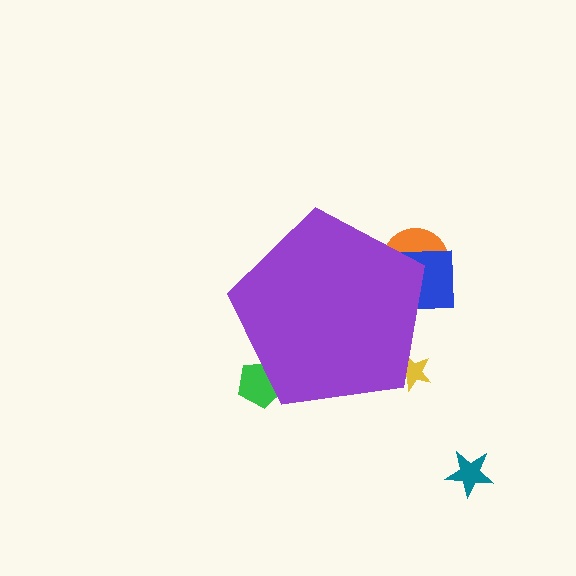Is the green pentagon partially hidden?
Yes, the green pentagon is partially hidden behind the purple pentagon.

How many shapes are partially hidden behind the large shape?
4 shapes are partially hidden.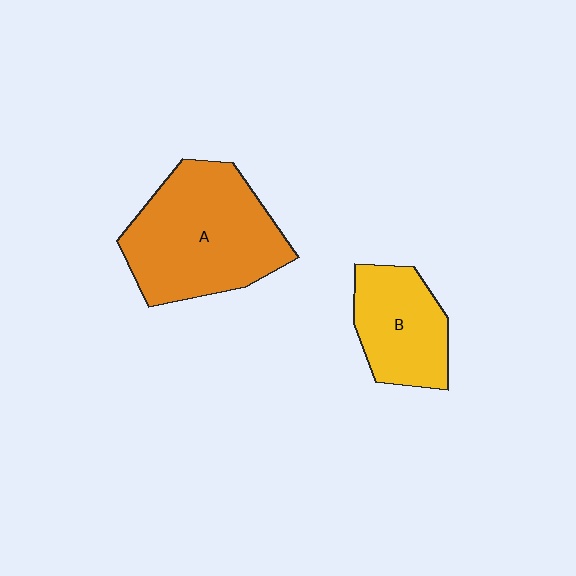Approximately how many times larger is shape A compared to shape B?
Approximately 1.7 times.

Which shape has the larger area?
Shape A (orange).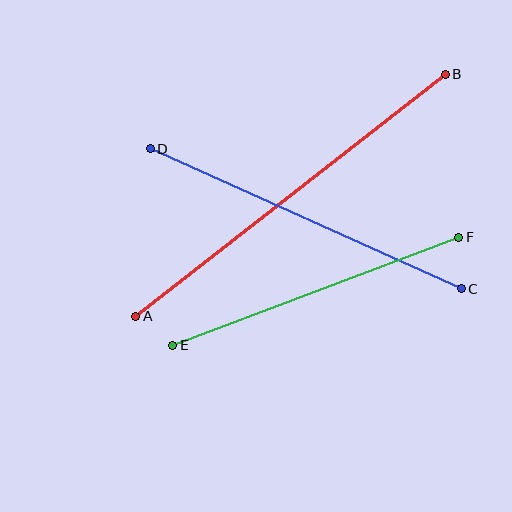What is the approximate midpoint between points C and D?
The midpoint is at approximately (306, 219) pixels.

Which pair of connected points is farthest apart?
Points A and B are farthest apart.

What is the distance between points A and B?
The distance is approximately 393 pixels.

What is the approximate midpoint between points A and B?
The midpoint is at approximately (290, 195) pixels.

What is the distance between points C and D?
The distance is approximately 341 pixels.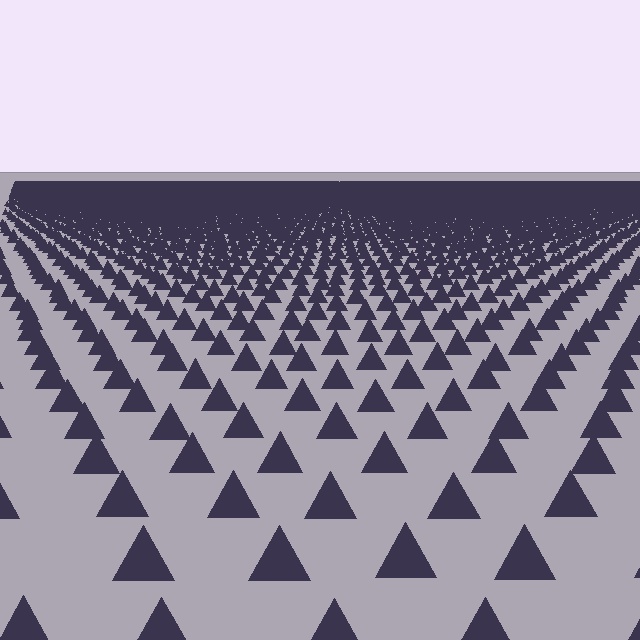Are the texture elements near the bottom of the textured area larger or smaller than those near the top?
Larger. Near the bottom, elements are closer to the viewer and appear at a bigger on-screen size.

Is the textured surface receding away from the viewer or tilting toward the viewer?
The surface is receding away from the viewer. Texture elements get smaller and denser toward the top.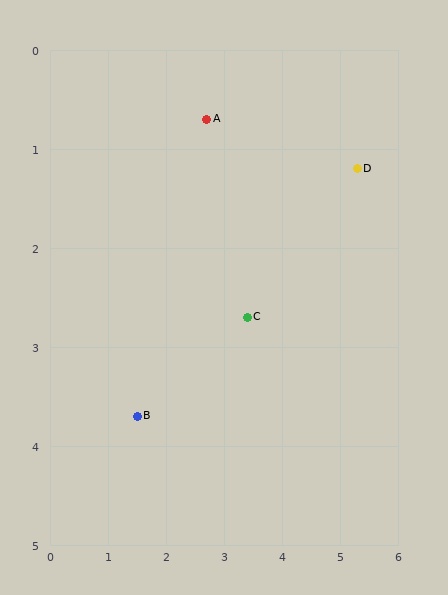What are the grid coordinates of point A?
Point A is at approximately (2.7, 0.7).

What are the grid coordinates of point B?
Point B is at approximately (1.5, 3.7).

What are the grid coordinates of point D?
Point D is at approximately (5.3, 1.2).